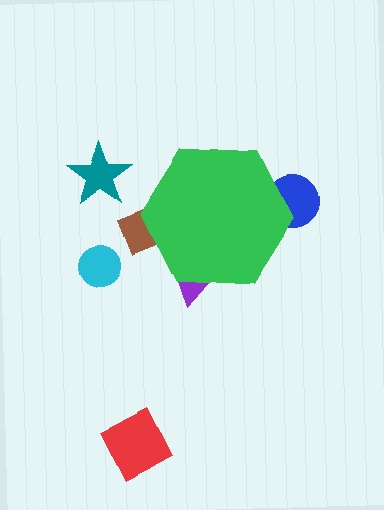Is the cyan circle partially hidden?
No, the cyan circle is fully visible.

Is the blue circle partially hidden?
Yes, the blue circle is partially hidden behind the green hexagon.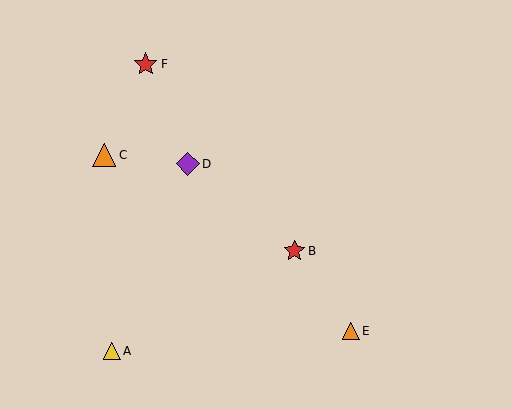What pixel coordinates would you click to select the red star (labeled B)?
Click at (294, 251) to select the red star B.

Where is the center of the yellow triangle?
The center of the yellow triangle is at (112, 351).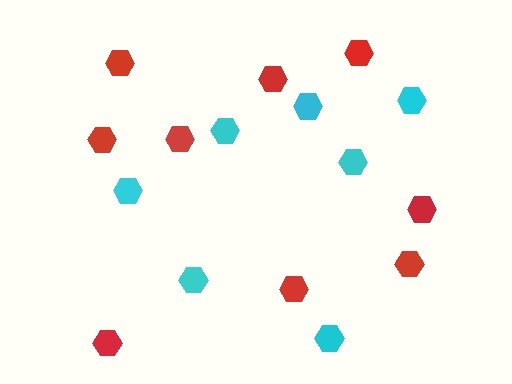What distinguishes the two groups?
There are 2 groups: one group of cyan hexagons (7) and one group of red hexagons (9).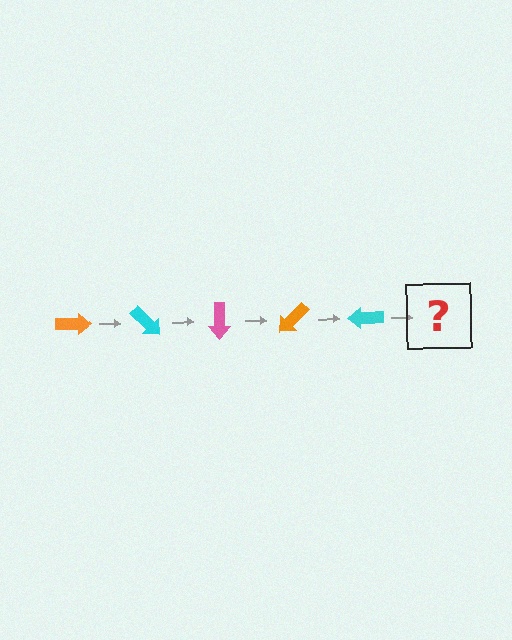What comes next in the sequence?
The next element should be a pink arrow, rotated 225 degrees from the start.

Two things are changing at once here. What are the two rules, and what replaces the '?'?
The two rules are that it rotates 45 degrees each step and the color cycles through orange, cyan, and pink. The '?' should be a pink arrow, rotated 225 degrees from the start.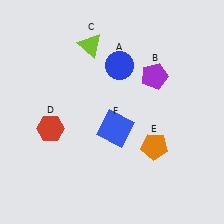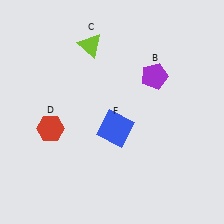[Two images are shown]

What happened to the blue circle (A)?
The blue circle (A) was removed in Image 2. It was in the top-right area of Image 1.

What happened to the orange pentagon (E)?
The orange pentagon (E) was removed in Image 2. It was in the bottom-right area of Image 1.